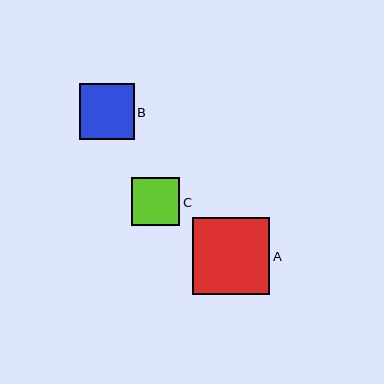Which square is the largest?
Square A is the largest with a size of approximately 77 pixels.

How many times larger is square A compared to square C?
Square A is approximately 1.6 times the size of square C.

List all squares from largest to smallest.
From largest to smallest: A, B, C.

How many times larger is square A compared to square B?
Square A is approximately 1.4 times the size of square B.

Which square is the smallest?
Square C is the smallest with a size of approximately 48 pixels.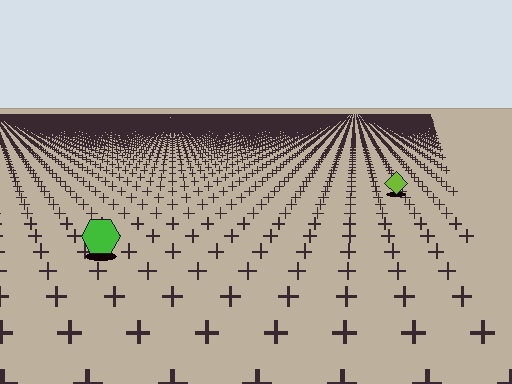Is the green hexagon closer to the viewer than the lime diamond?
Yes. The green hexagon is closer — you can tell from the texture gradient: the ground texture is coarser near it.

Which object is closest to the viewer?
The green hexagon is closest. The texture marks near it are larger and more spread out.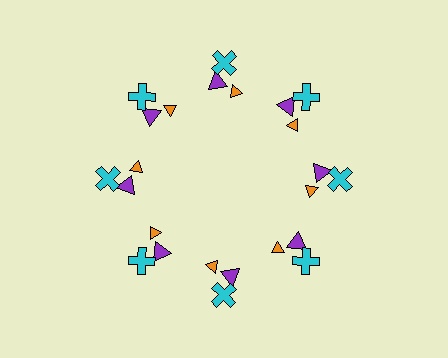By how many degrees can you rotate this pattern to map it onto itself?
The pattern maps onto itself every 45 degrees of rotation.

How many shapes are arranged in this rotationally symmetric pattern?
There are 24 shapes, arranged in 8 groups of 3.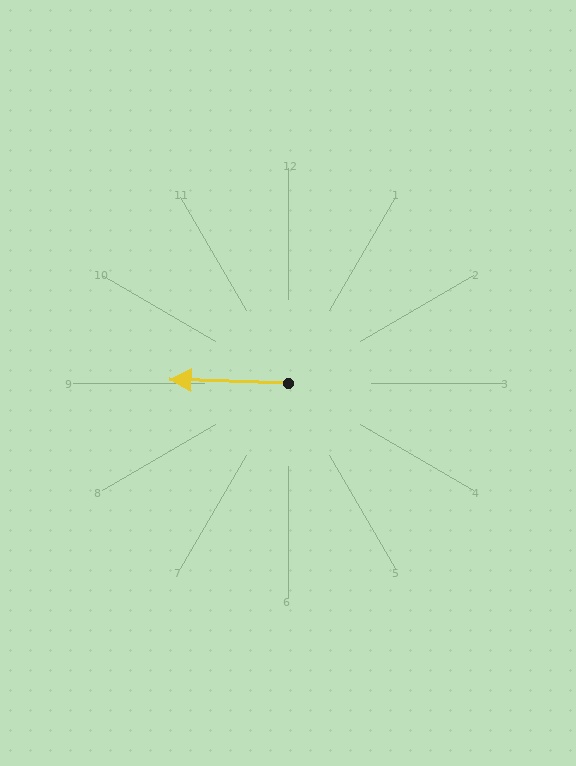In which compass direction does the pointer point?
West.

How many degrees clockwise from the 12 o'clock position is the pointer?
Approximately 272 degrees.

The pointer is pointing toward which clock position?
Roughly 9 o'clock.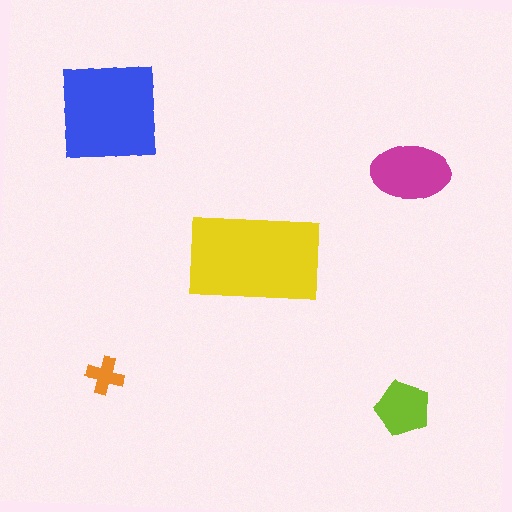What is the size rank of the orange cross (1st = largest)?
5th.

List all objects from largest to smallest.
The yellow rectangle, the blue square, the magenta ellipse, the lime pentagon, the orange cross.